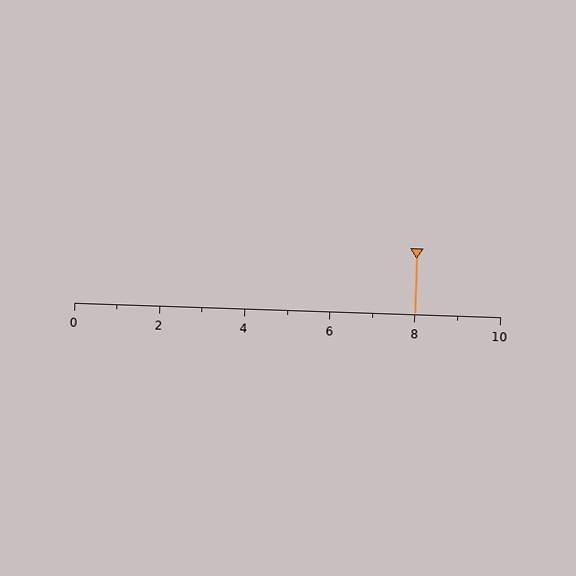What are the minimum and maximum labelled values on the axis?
The axis runs from 0 to 10.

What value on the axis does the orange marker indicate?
The marker indicates approximately 8.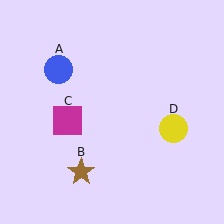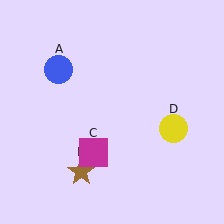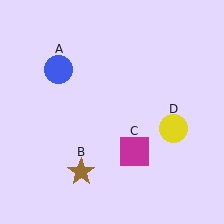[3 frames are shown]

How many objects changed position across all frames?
1 object changed position: magenta square (object C).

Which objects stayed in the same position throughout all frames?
Blue circle (object A) and brown star (object B) and yellow circle (object D) remained stationary.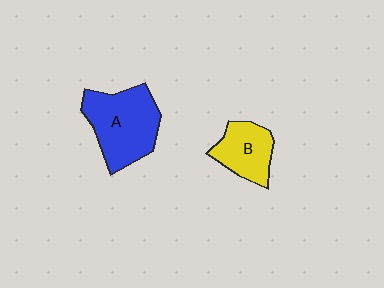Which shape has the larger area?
Shape A (blue).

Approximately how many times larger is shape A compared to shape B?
Approximately 1.7 times.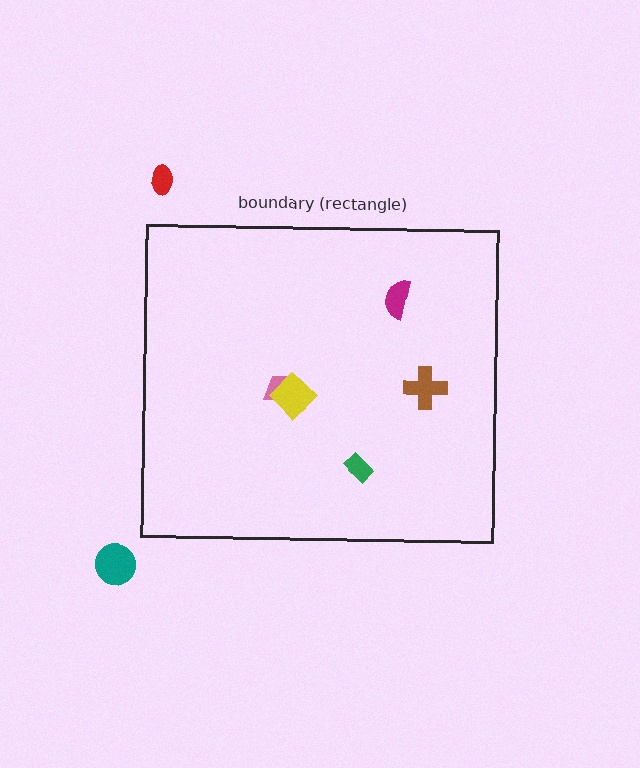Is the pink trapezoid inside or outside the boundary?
Inside.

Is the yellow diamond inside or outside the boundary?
Inside.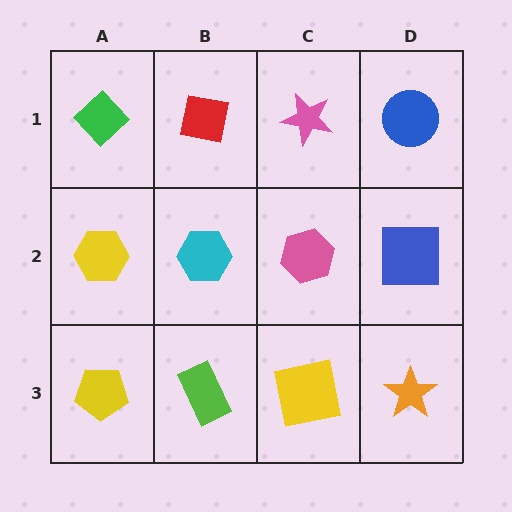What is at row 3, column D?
An orange star.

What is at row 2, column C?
A pink hexagon.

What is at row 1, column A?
A green diamond.